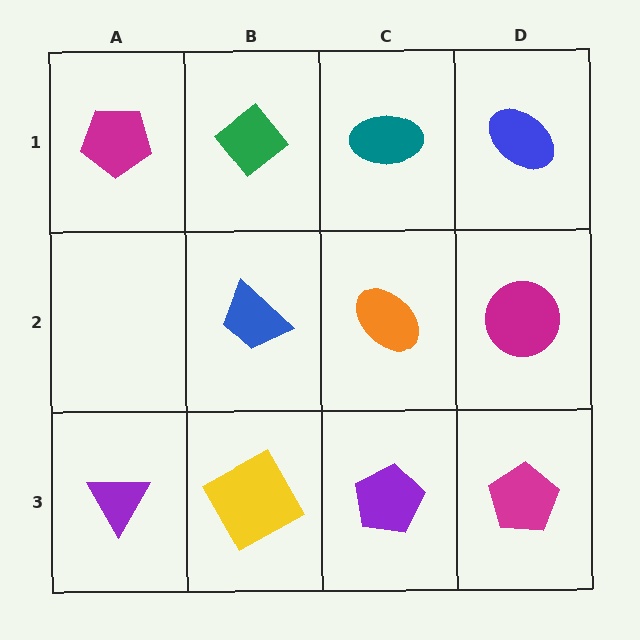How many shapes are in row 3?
4 shapes.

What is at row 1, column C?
A teal ellipse.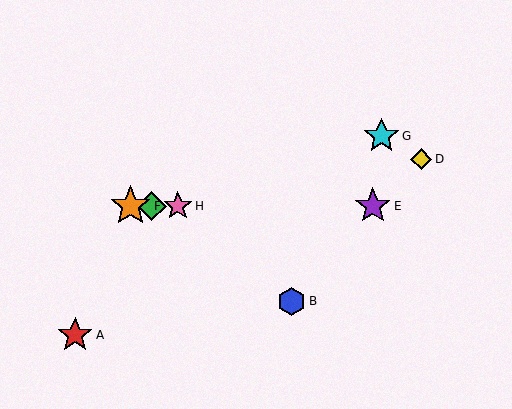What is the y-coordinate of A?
Object A is at y≈335.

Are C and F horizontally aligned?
Yes, both are at y≈206.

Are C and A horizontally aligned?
No, C is at y≈206 and A is at y≈335.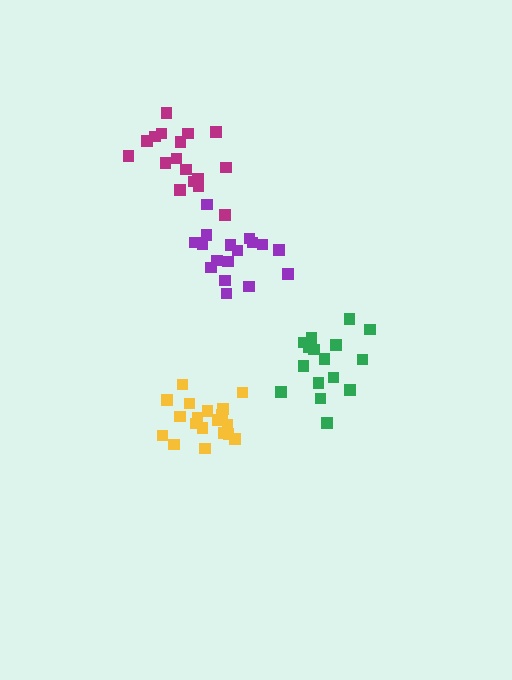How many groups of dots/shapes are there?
There are 4 groups.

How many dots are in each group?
Group 1: 19 dots, Group 2: 17 dots, Group 3: 17 dots, Group 4: 16 dots (69 total).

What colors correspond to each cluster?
The clusters are colored: yellow, magenta, purple, green.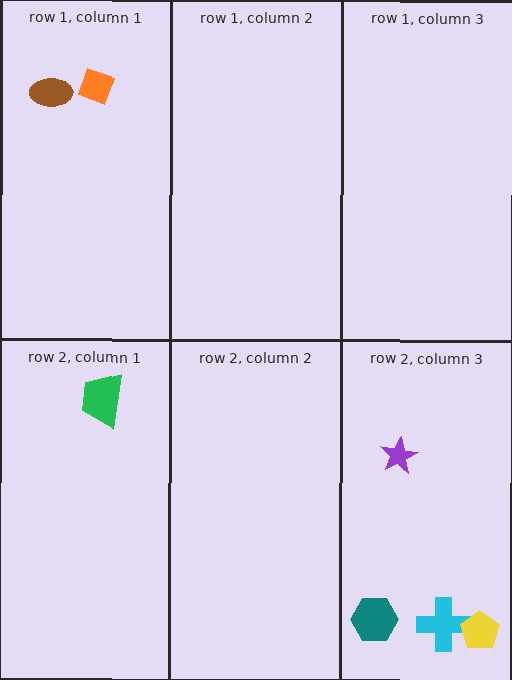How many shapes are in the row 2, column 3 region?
4.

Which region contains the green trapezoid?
The row 2, column 1 region.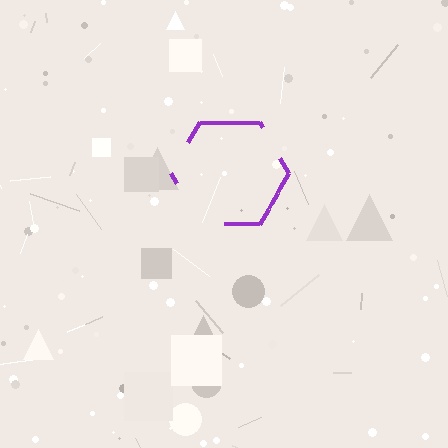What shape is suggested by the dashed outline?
The dashed outline suggests a hexagon.